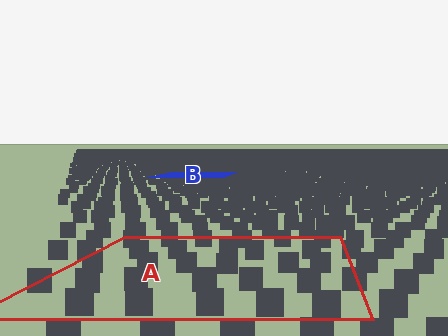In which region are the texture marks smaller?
The texture marks are smaller in region B, because it is farther away.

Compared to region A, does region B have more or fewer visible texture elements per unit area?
Region B has more texture elements per unit area — they are packed more densely because it is farther away.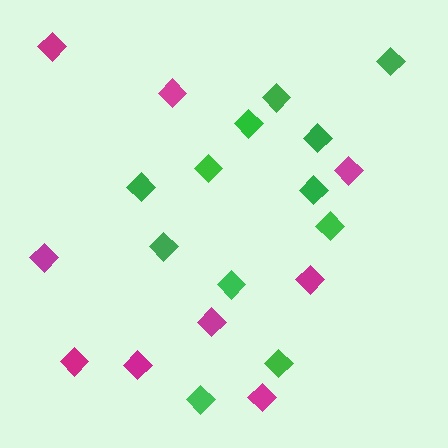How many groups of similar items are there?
There are 2 groups: one group of green diamonds (12) and one group of magenta diamonds (9).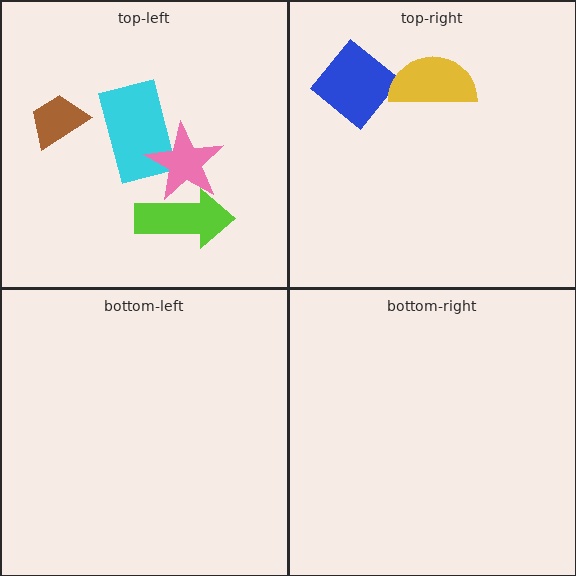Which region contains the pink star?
The top-left region.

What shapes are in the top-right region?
The blue diamond, the yellow semicircle.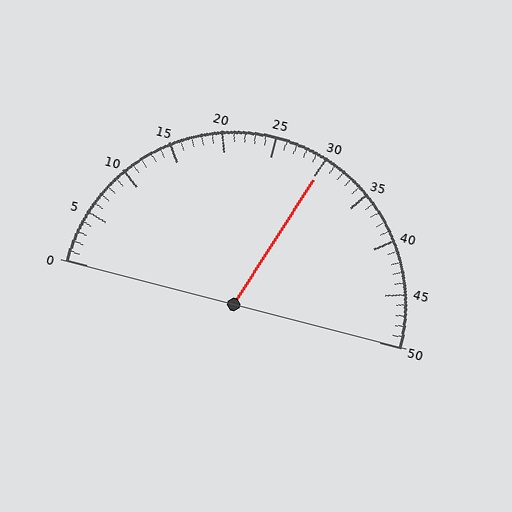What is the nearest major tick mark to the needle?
The nearest major tick mark is 30.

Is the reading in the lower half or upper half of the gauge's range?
The reading is in the upper half of the range (0 to 50).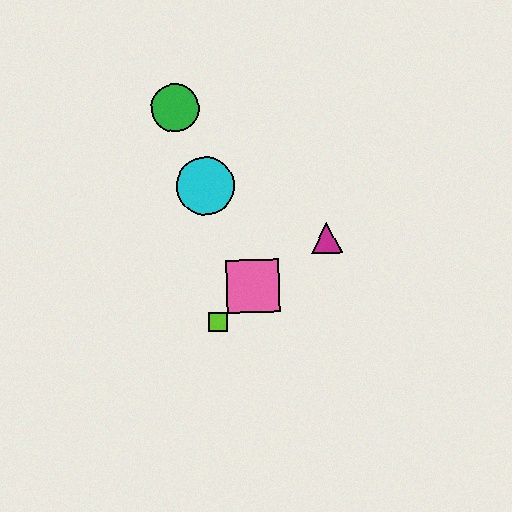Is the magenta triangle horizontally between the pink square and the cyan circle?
No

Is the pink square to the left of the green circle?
No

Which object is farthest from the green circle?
The lime square is farthest from the green circle.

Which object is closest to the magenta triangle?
The pink square is closest to the magenta triangle.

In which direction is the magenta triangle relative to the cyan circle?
The magenta triangle is to the right of the cyan circle.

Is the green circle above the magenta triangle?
Yes